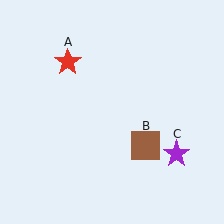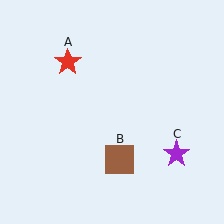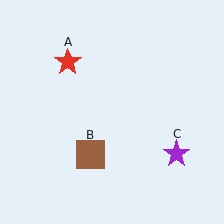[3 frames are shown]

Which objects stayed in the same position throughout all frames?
Red star (object A) and purple star (object C) remained stationary.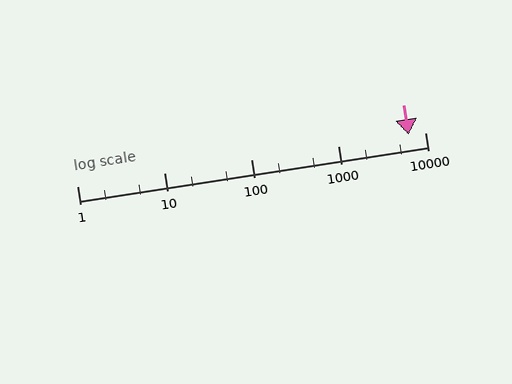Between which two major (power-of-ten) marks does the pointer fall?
The pointer is between 1000 and 10000.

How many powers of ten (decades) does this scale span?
The scale spans 4 decades, from 1 to 10000.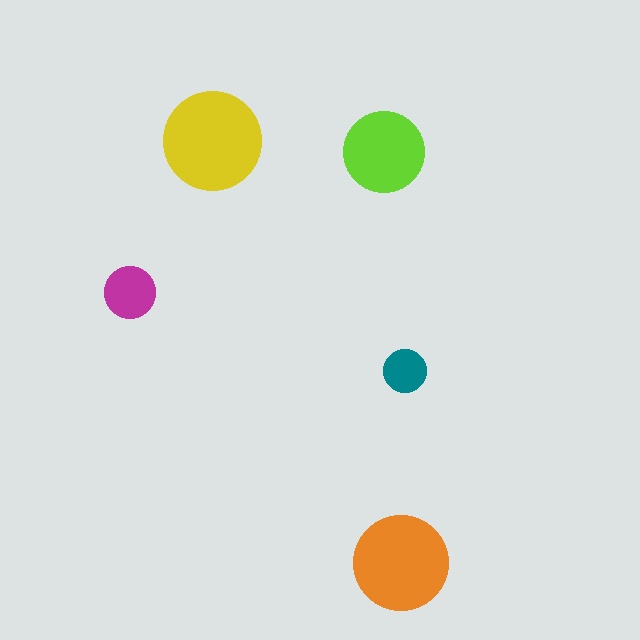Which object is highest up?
The yellow circle is topmost.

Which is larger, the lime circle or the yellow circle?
The yellow one.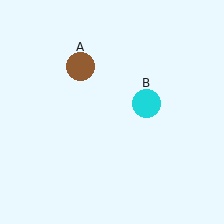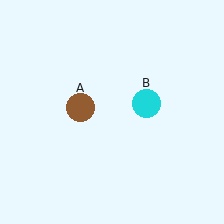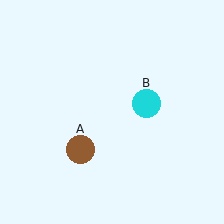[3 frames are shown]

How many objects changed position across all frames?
1 object changed position: brown circle (object A).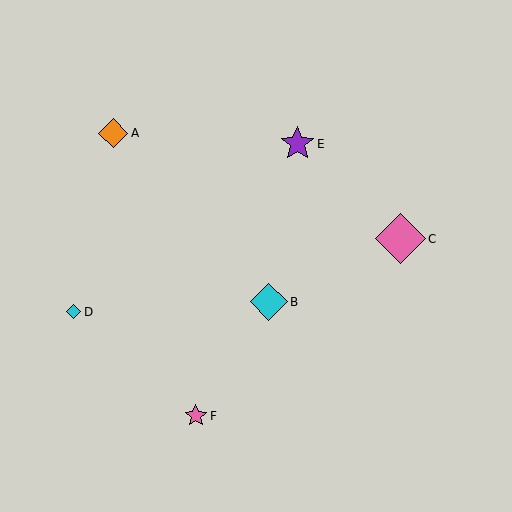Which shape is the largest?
The pink diamond (labeled C) is the largest.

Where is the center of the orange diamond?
The center of the orange diamond is at (113, 133).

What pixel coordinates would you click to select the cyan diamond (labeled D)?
Click at (74, 312) to select the cyan diamond D.